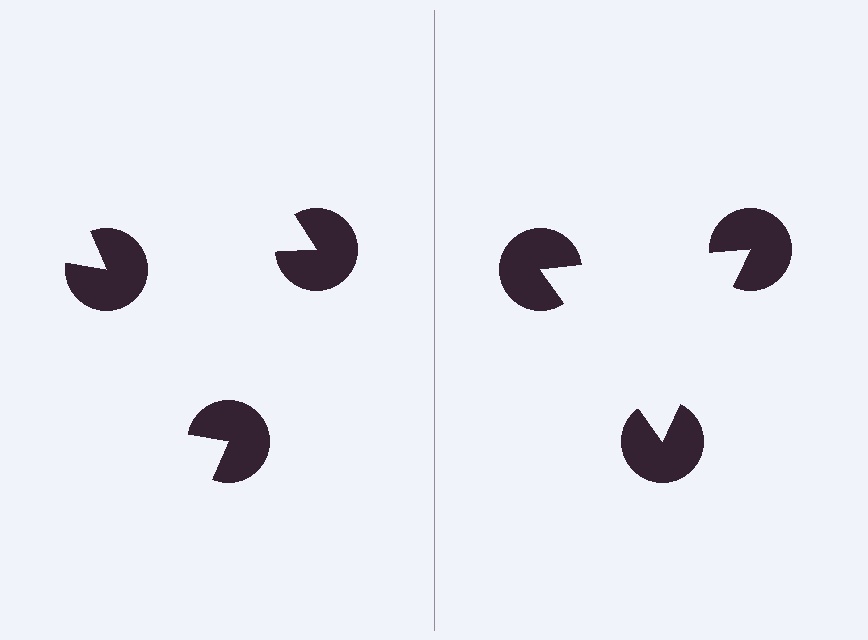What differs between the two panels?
The pac-man discs are positioned identically on both sides; only the wedge orientations differ. On the right they align to a triangle; on the left they are misaligned.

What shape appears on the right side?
An illusory triangle.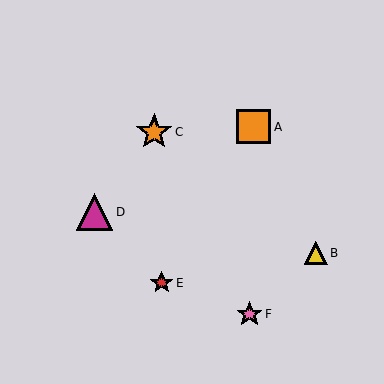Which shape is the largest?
The orange star (labeled C) is the largest.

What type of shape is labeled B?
Shape B is a yellow triangle.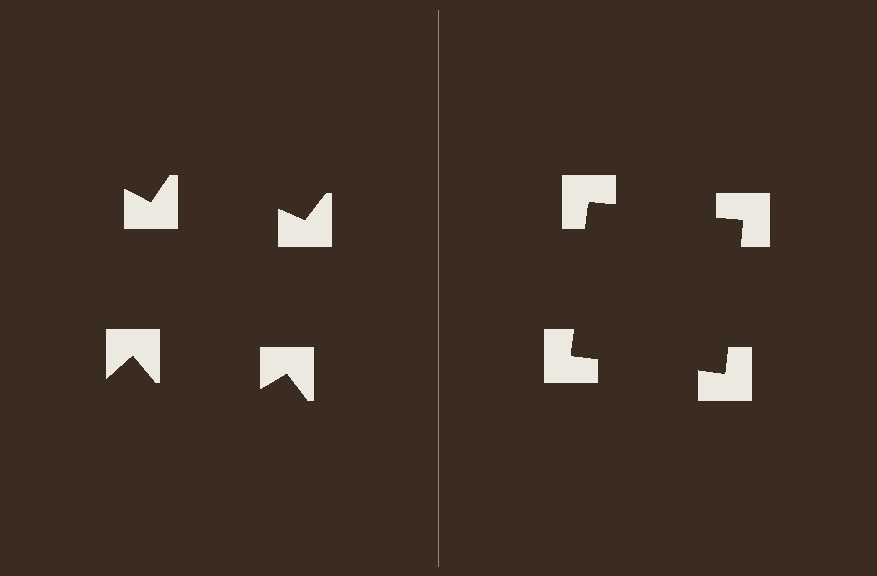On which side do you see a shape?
An illusory square appears on the right side. On the left side the wedge cuts are rotated, so no coherent shape forms.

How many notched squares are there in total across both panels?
8 — 4 on each side.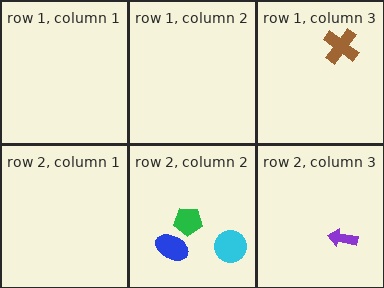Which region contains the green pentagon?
The row 2, column 2 region.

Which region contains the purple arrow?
The row 2, column 3 region.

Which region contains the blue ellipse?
The row 2, column 2 region.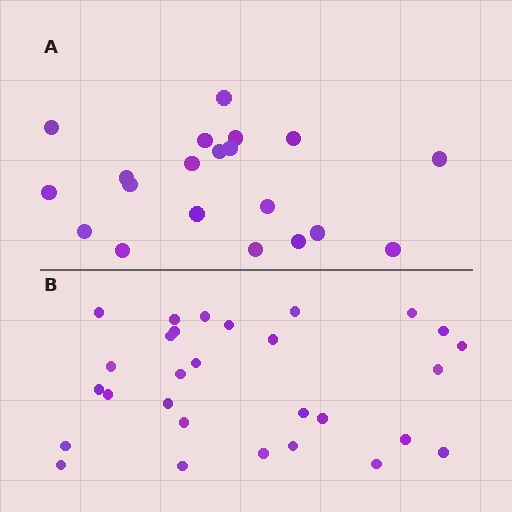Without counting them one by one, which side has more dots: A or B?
Region B (the bottom region) has more dots.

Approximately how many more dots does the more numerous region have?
Region B has roughly 8 or so more dots than region A.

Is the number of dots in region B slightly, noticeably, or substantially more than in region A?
Region B has substantially more. The ratio is roughly 1.4 to 1.